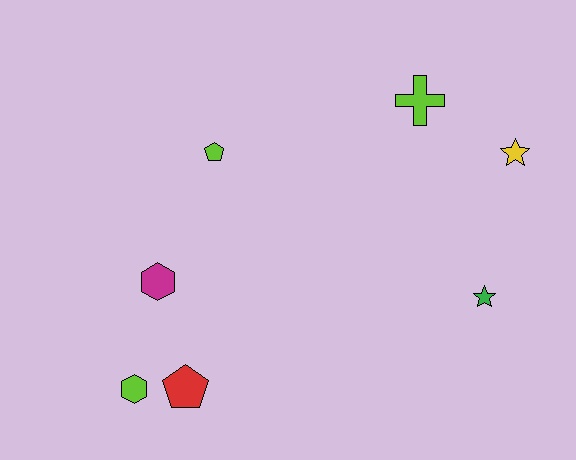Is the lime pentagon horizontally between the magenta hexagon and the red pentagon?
No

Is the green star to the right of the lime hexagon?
Yes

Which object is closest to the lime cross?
The yellow star is closest to the lime cross.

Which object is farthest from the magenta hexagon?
The yellow star is farthest from the magenta hexagon.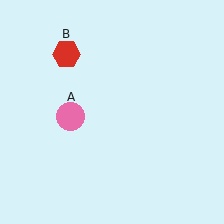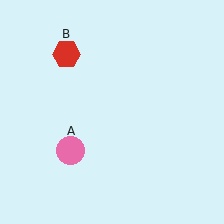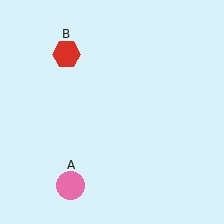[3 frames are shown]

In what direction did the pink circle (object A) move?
The pink circle (object A) moved down.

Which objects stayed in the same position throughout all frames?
Red hexagon (object B) remained stationary.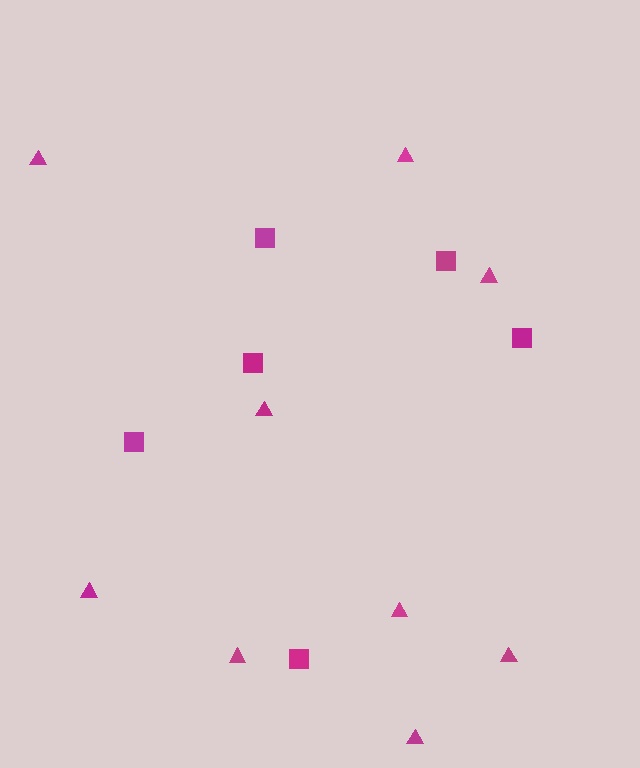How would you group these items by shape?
There are 2 groups: one group of triangles (9) and one group of squares (6).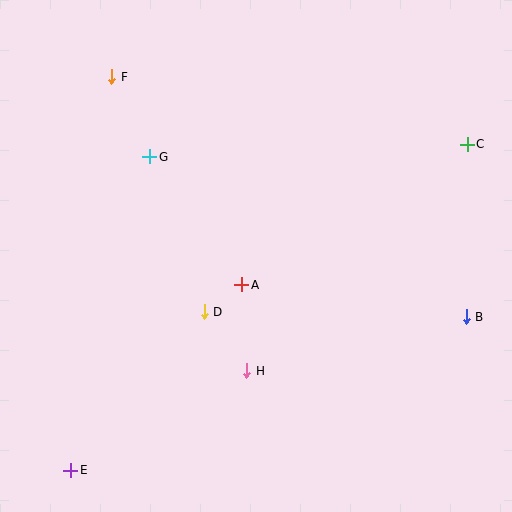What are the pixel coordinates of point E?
Point E is at (71, 470).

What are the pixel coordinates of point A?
Point A is at (242, 285).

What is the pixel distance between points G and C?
The distance between G and C is 318 pixels.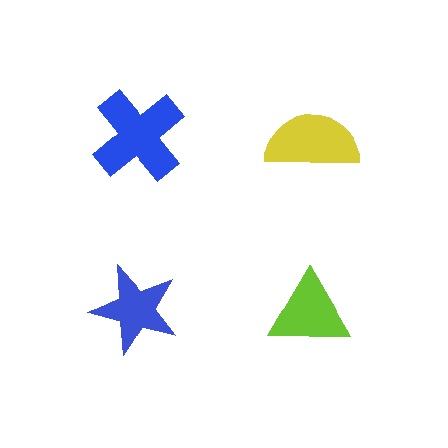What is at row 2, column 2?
A lime triangle.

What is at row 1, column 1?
A blue cross.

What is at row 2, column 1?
A blue star.